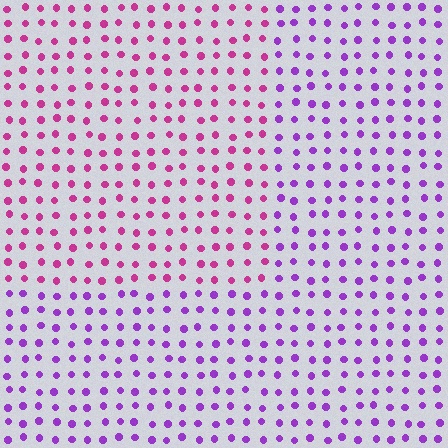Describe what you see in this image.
The image is filled with small purple elements in a uniform arrangement. A rectangle-shaped region is visible where the elements are tinted to a slightly different hue, forming a subtle color boundary.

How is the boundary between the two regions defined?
The boundary is defined purely by a slight shift in hue (about 40 degrees). Spacing, size, and orientation are identical on both sides.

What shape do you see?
I see a rectangle.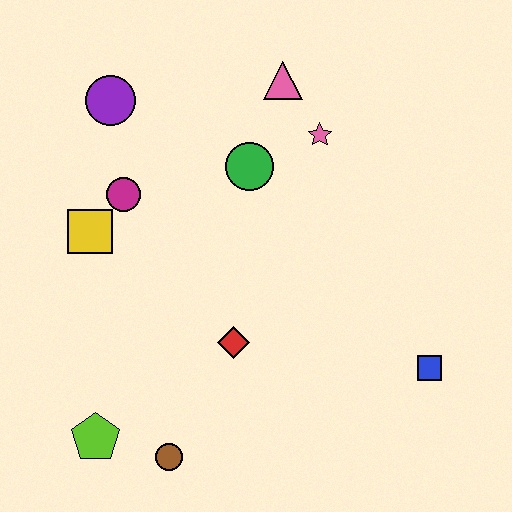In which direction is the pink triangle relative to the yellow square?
The pink triangle is to the right of the yellow square.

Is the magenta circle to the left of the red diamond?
Yes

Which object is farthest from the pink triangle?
The lime pentagon is farthest from the pink triangle.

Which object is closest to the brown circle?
The lime pentagon is closest to the brown circle.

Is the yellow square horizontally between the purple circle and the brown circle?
No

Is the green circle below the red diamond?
No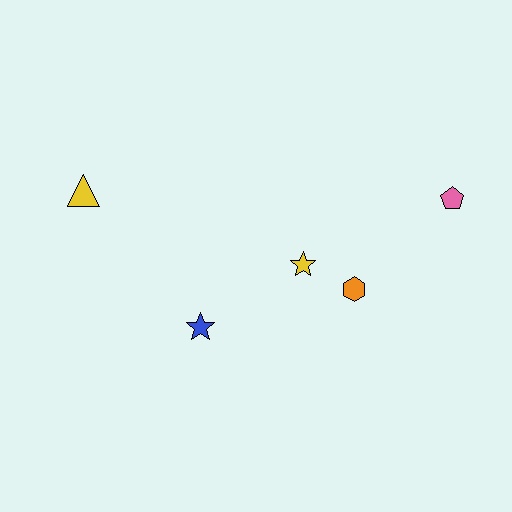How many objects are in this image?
There are 5 objects.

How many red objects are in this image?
There are no red objects.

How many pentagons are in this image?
There is 1 pentagon.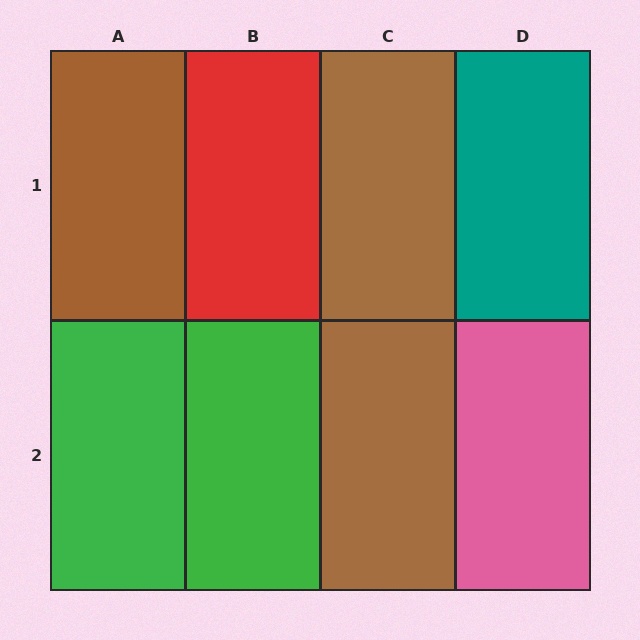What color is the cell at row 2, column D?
Pink.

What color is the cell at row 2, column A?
Green.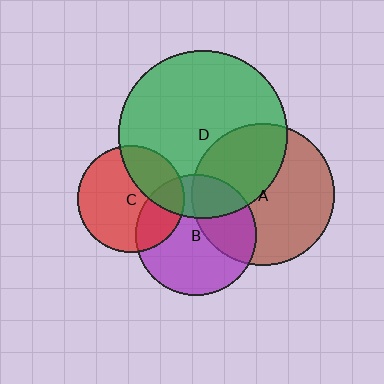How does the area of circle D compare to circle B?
Approximately 2.0 times.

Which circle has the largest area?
Circle D (green).